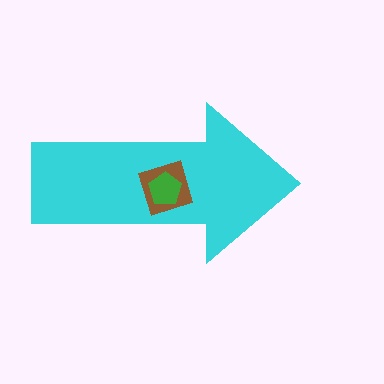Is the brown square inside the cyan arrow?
Yes.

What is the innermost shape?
The green pentagon.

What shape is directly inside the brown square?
The green pentagon.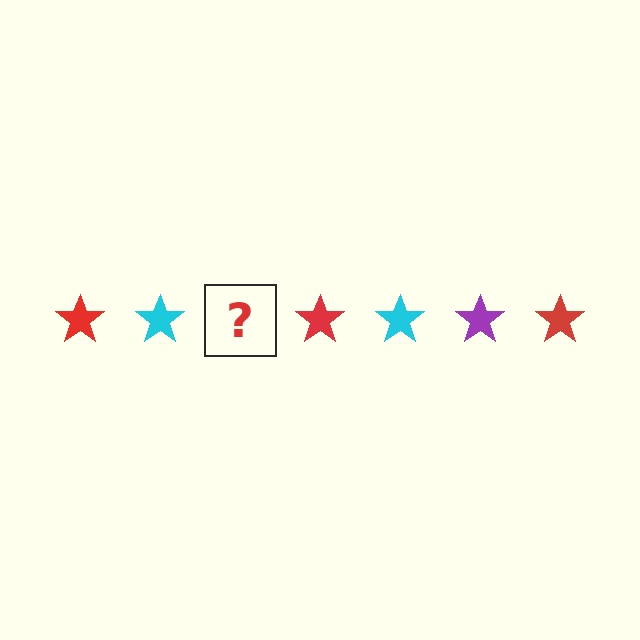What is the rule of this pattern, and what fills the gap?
The rule is that the pattern cycles through red, cyan, purple stars. The gap should be filled with a purple star.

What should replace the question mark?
The question mark should be replaced with a purple star.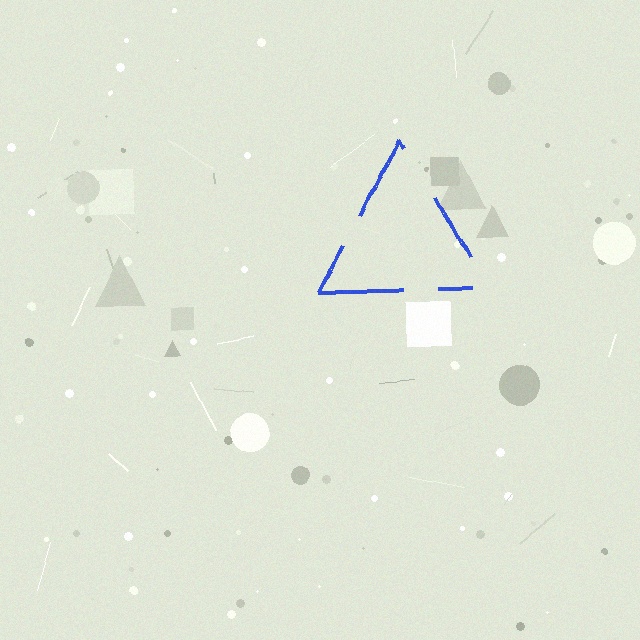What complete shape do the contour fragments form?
The contour fragments form a triangle.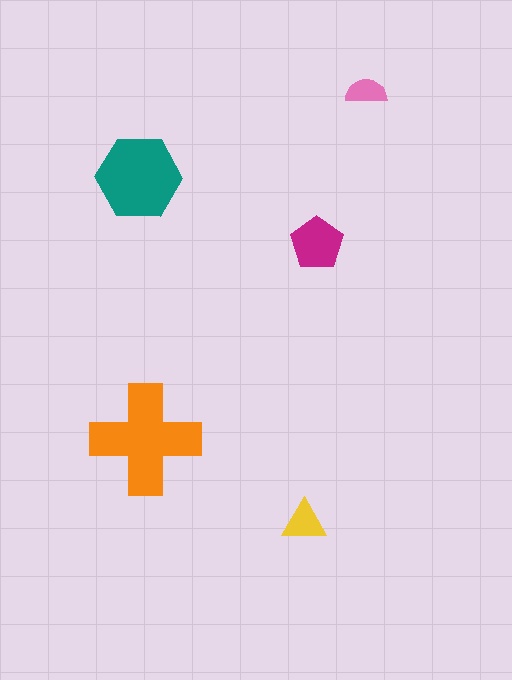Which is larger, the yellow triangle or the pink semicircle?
The yellow triangle.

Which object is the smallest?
The pink semicircle.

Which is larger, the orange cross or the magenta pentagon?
The orange cross.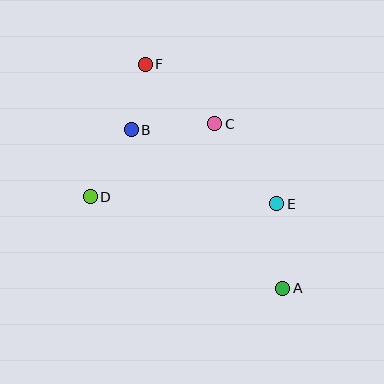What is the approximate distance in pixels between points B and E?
The distance between B and E is approximately 163 pixels.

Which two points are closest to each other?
Points B and F are closest to each other.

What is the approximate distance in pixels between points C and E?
The distance between C and E is approximately 101 pixels.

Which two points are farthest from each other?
Points A and F are farthest from each other.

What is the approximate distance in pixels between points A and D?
The distance between A and D is approximately 213 pixels.